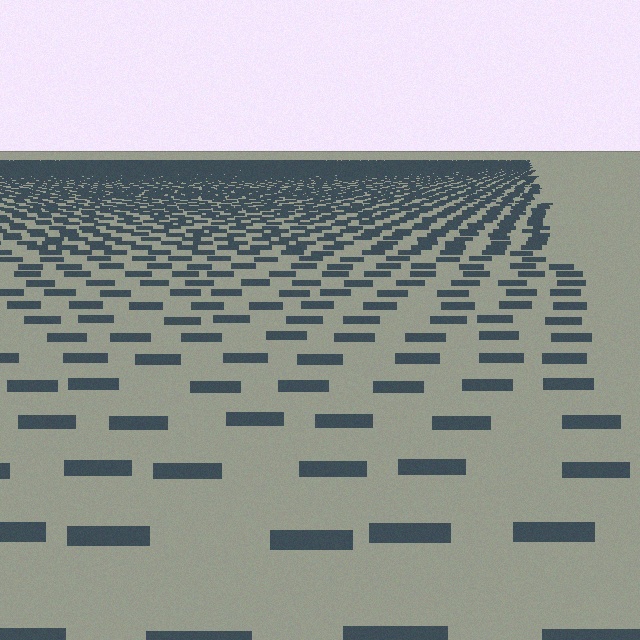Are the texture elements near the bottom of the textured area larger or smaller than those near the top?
Larger. Near the bottom, elements are closer to the viewer and appear at a bigger on-screen size.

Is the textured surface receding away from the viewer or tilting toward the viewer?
The surface is receding away from the viewer. Texture elements get smaller and denser toward the top.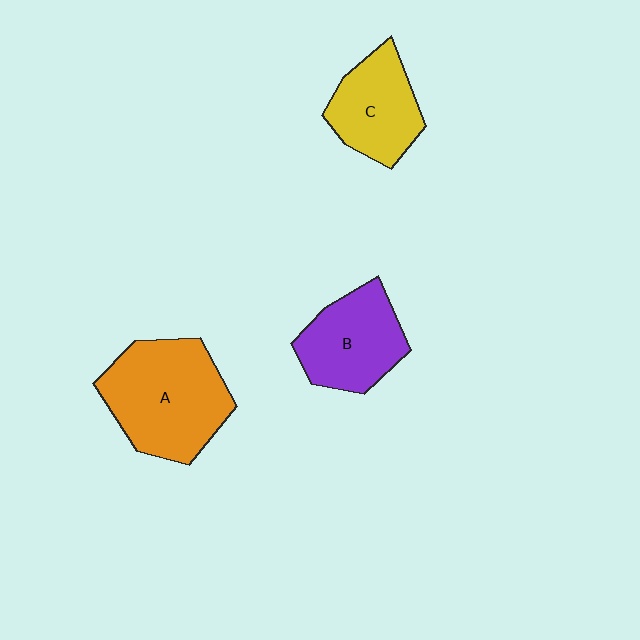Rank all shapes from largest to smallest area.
From largest to smallest: A (orange), B (purple), C (yellow).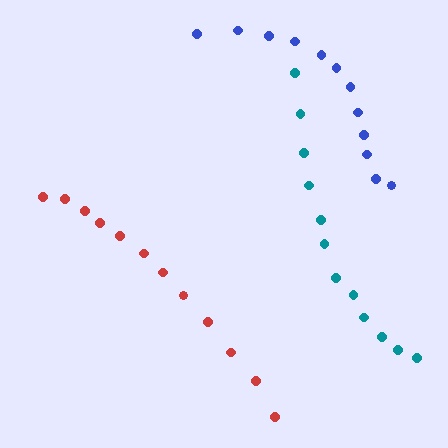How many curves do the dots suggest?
There are 3 distinct paths.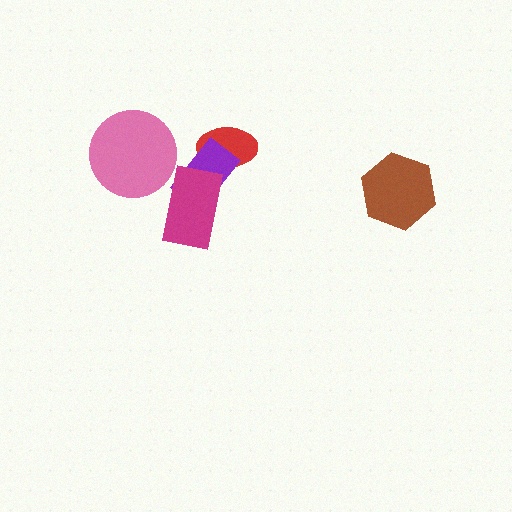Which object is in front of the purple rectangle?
The magenta rectangle is in front of the purple rectangle.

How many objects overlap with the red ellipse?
1 object overlaps with the red ellipse.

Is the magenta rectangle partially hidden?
No, no other shape covers it.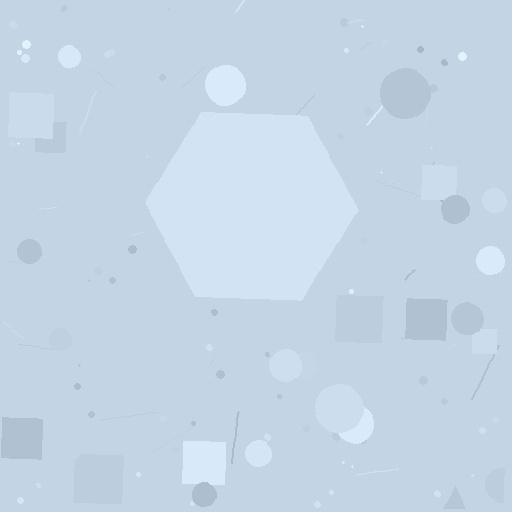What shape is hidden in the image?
A hexagon is hidden in the image.